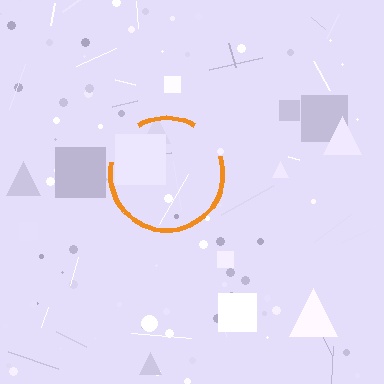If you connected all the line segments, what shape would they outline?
They would outline a circle.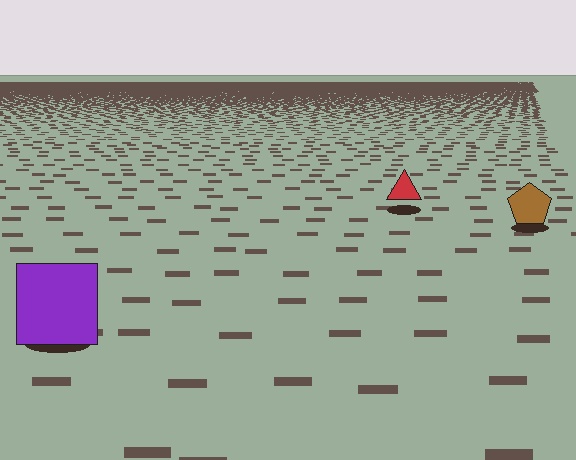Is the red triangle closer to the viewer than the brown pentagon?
No. The brown pentagon is closer — you can tell from the texture gradient: the ground texture is coarser near it.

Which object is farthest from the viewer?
The red triangle is farthest from the viewer. It appears smaller and the ground texture around it is denser.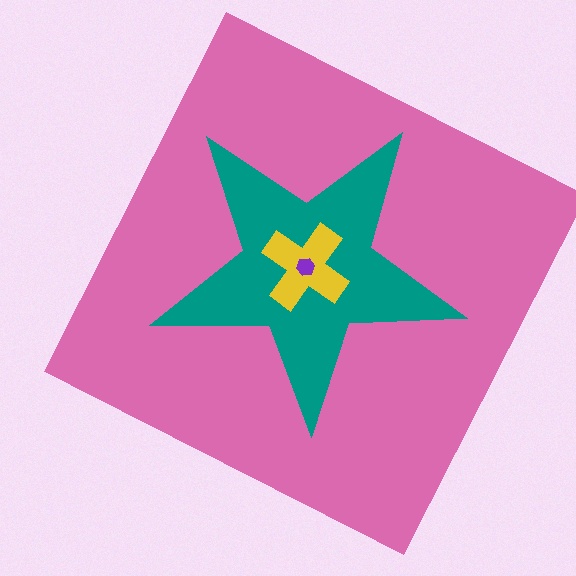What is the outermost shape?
The pink square.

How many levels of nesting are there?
4.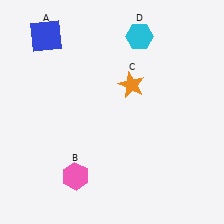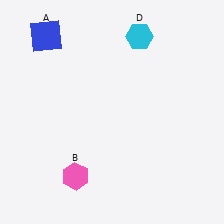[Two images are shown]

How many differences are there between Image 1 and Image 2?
There is 1 difference between the two images.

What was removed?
The orange star (C) was removed in Image 2.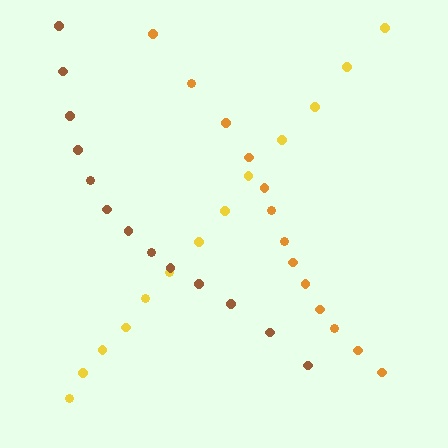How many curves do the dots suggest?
There are 3 distinct paths.